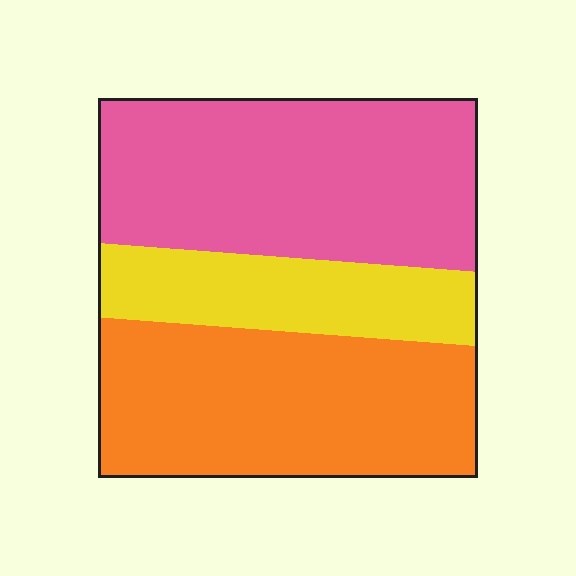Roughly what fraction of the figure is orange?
Orange covers 38% of the figure.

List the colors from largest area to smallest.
From largest to smallest: pink, orange, yellow.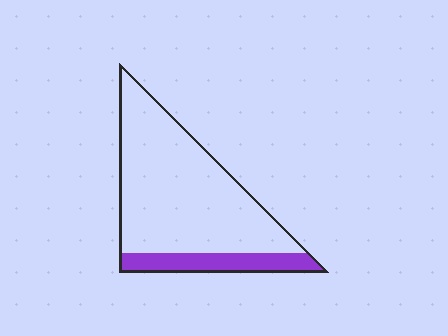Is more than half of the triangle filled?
No.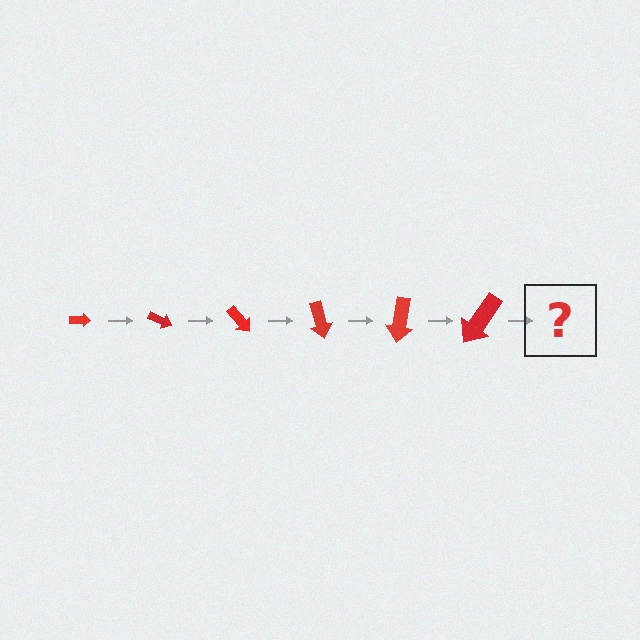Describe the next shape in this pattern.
It should be an arrow, larger than the previous one and rotated 150 degrees from the start.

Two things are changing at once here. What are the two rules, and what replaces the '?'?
The two rules are that the arrow grows larger each step and it rotates 25 degrees each step. The '?' should be an arrow, larger than the previous one and rotated 150 degrees from the start.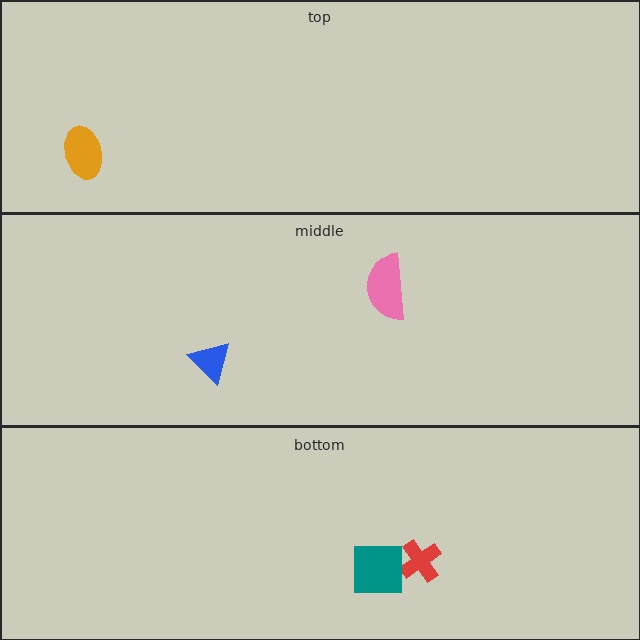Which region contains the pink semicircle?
The middle region.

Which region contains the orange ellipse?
The top region.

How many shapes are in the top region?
1.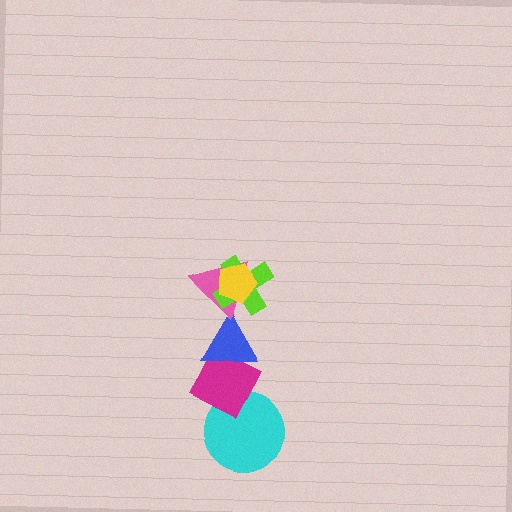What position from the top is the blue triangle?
The blue triangle is 4th from the top.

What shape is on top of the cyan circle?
The magenta diamond is on top of the cyan circle.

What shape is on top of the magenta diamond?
The blue triangle is on top of the magenta diamond.